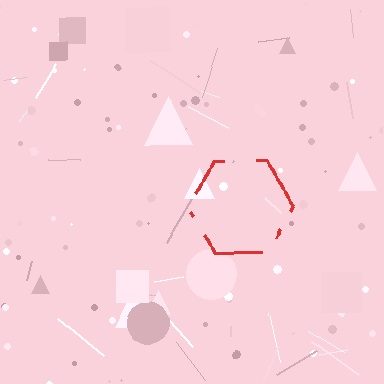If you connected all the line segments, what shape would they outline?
They would outline a hexagon.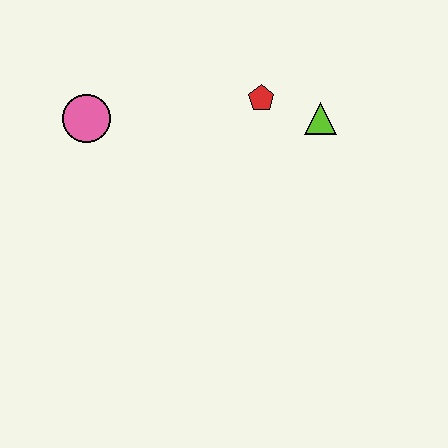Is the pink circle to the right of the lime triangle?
No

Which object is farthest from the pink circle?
The lime triangle is farthest from the pink circle.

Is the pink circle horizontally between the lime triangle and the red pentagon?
No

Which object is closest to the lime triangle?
The red pentagon is closest to the lime triangle.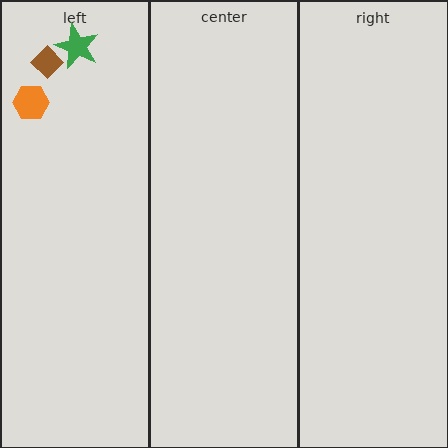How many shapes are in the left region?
3.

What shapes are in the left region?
The orange hexagon, the brown diamond, the green star.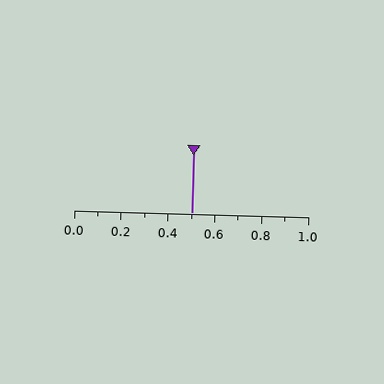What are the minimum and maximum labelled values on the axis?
The axis runs from 0.0 to 1.0.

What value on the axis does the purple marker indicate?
The marker indicates approximately 0.5.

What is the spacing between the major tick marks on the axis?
The major ticks are spaced 0.2 apart.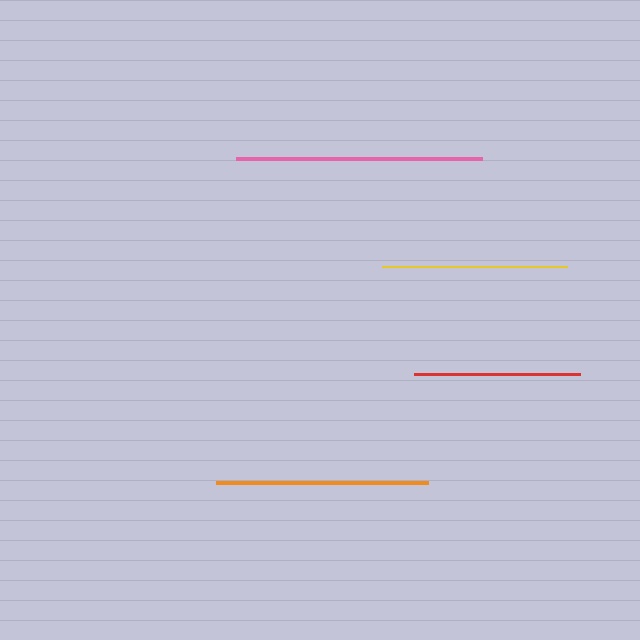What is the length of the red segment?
The red segment is approximately 166 pixels long.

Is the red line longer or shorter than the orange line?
The orange line is longer than the red line.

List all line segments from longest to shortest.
From longest to shortest: pink, orange, yellow, red.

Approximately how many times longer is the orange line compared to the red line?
The orange line is approximately 1.3 times the length of the red line.